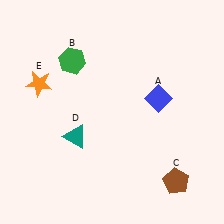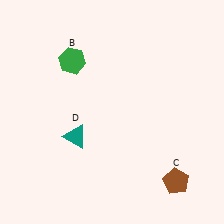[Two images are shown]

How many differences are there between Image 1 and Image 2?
There are 2 differences between the two images.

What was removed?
The orange star (E), the blue diamond (A) were removed in Image 2.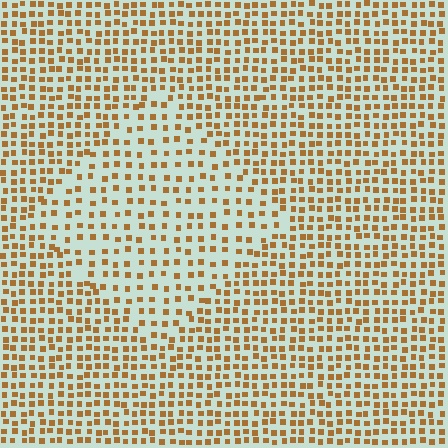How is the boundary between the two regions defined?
The boundary is defined by a change in element density (approximately 1.7x ratio). All elements are the same color, size, and shape.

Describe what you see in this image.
The image contains small brown elements arranged at two different densities. A diamond-shaped region is visible where the elements are less densely packed than the surrounding area.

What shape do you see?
I see a diamond.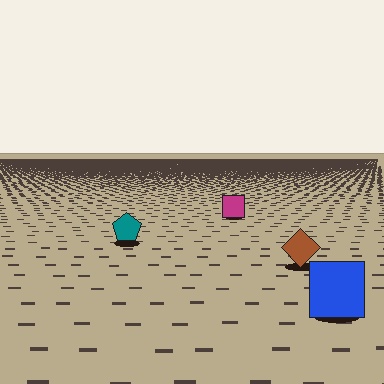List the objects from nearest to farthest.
From nearest to farthest: the blue square, the brown diamond, the teal pentagon, the magenta square.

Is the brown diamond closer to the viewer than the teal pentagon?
Yes. The brown diamond is closer — you can tell from the texture gradient: the ground texture is coarser near it.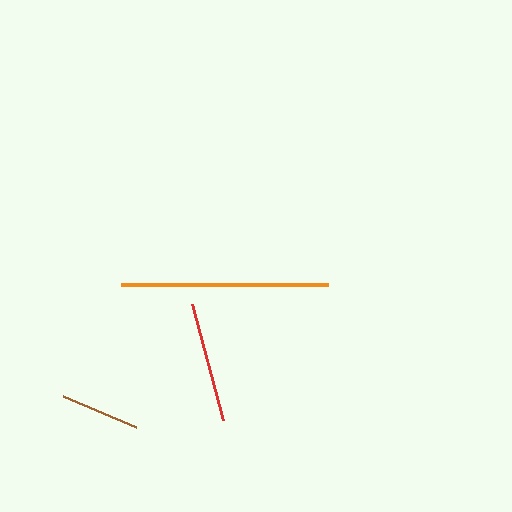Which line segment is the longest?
The orange line is the longest at approximately 207 pixels.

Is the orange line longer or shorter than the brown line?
The orange line is longer than the brown line.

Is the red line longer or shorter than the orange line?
The orange line is longer than the red line.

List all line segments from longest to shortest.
From longest to shortest: orange, red, brown.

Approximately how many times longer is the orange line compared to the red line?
The orange line is approximately 1.7 times the length of the red line.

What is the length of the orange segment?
The orange segment is approximately 207 pixels long.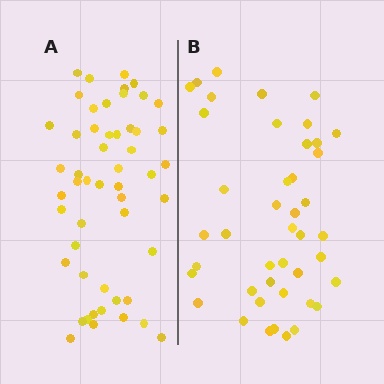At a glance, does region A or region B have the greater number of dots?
Region A (the left region) has more dots.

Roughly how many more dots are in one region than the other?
Region A has roughly 8 or so more dots than region B.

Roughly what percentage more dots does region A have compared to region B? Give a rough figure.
About 20% more.